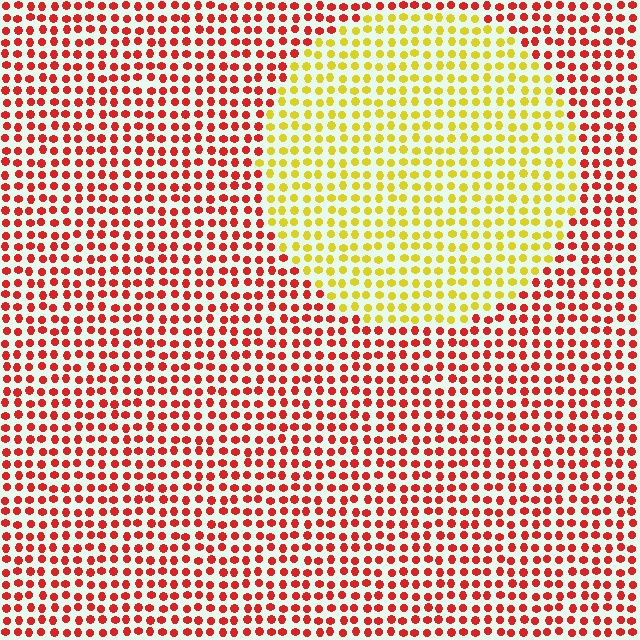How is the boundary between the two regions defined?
The boundary is defined purely by a slight shift in hue (about 59 degrees). Spacing, size, and orientation are identical on both sides.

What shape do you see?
I see a circle.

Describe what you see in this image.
The image is filled with small red elements in a uniform arrangement. A circle-shaped region is visible where the elements are tinted to a slightly different hue, forming a subtle color boundary.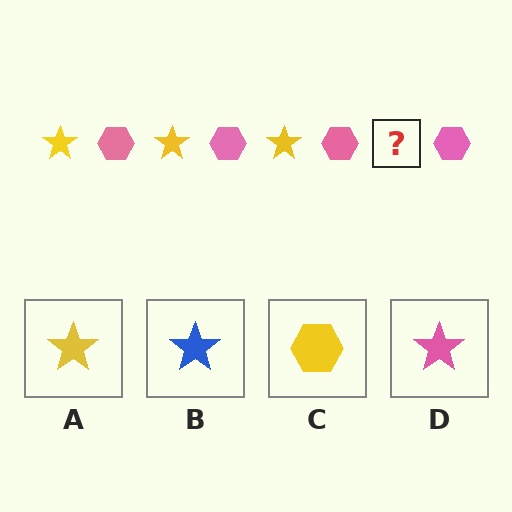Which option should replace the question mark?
Option A.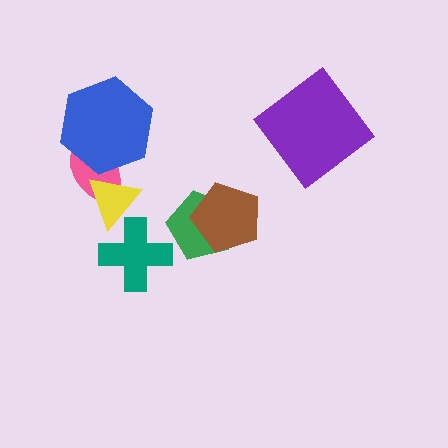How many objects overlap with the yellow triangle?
2 objects overlap with the yellow triangle.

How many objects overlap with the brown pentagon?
1 object overlaps with the brown pentagon.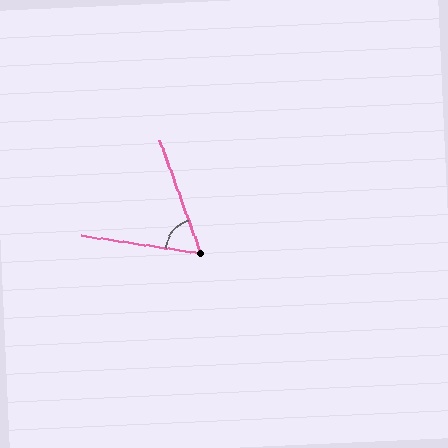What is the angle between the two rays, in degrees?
Approximately 62 degrees.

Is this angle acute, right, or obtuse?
It is acute.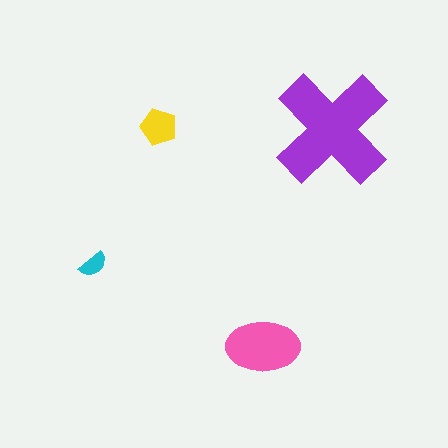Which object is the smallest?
The cyan semicircle.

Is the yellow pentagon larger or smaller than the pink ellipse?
Smaller.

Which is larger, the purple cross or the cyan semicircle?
The purple cross.